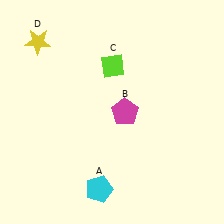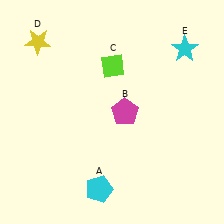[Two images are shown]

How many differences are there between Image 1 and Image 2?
There is 1 difference between the two images.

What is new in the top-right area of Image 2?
A cyan star (E) was added in the top-right area of Image 2.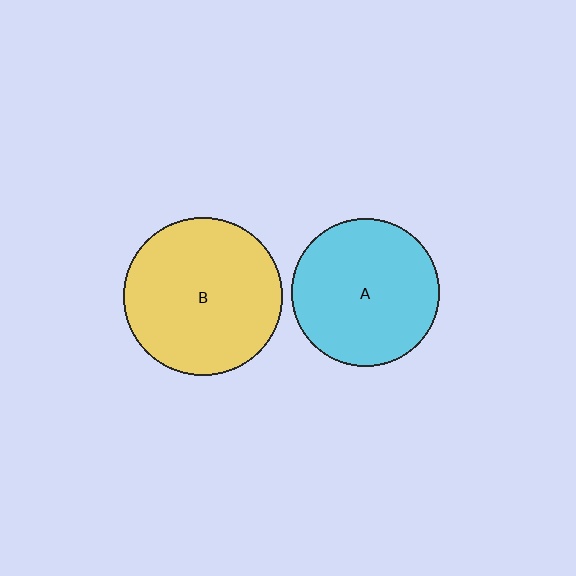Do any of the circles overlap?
No, none of the circles overlap.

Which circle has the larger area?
Circle B (yellow).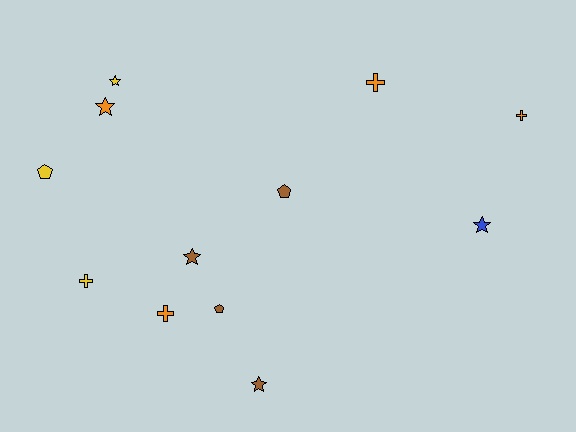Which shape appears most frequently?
Star, with 5 objects.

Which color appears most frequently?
Brown, with 4 objects.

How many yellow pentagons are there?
There is 1 yellow pentagon.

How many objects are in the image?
There are 12 objects.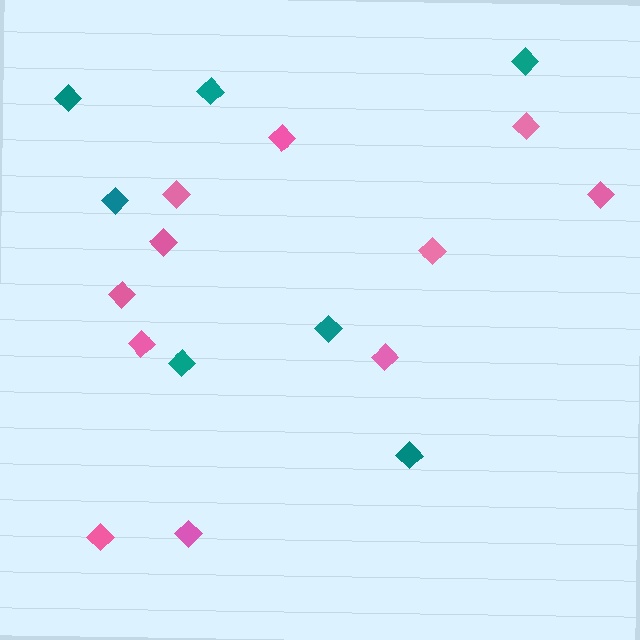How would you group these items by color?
There are 2 groups: one group of teal diamonds (7) and one group of pink diamonds (11).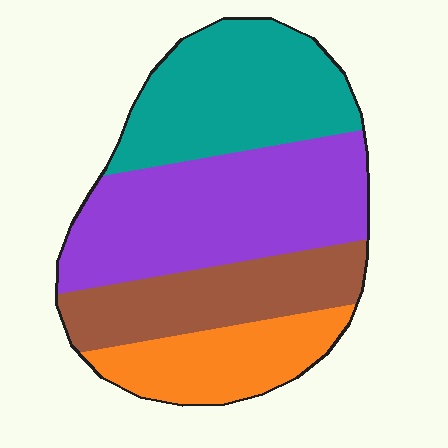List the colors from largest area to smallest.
From largest to smallest: purple, teal, brown, orange.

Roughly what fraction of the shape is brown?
Brown takes up about one fifth (1/5) of the shape.